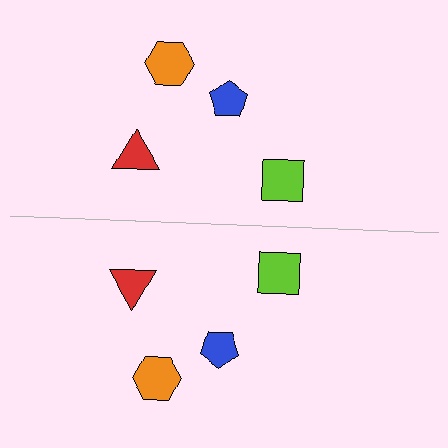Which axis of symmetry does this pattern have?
The pattern has a horizontal axis of symmetry running through the center of the image.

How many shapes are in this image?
There are 8 shapes in this image.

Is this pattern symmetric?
Yes, this pattern has bilateral (reflection) symmetry.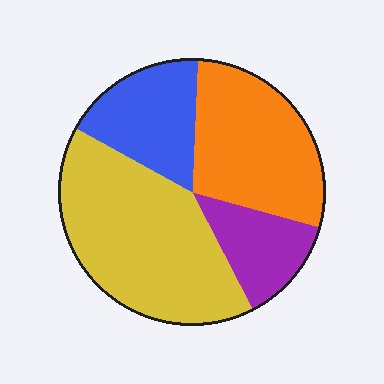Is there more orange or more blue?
Orange.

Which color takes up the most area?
Yellow, at roughly 40%.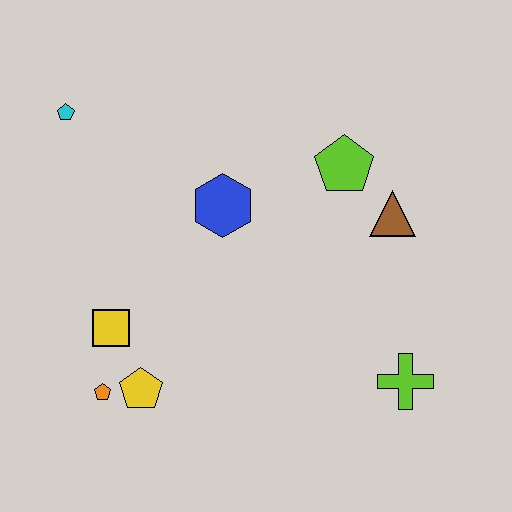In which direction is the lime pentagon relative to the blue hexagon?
The lime pentagon is to the right of the blue hexagon.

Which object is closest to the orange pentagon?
The yellow pentagon is closest to the orange pentagon.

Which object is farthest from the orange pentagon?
The brown triangle is farthest from the orange pentagon.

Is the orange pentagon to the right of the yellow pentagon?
No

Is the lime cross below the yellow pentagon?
No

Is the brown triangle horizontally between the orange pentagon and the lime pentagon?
No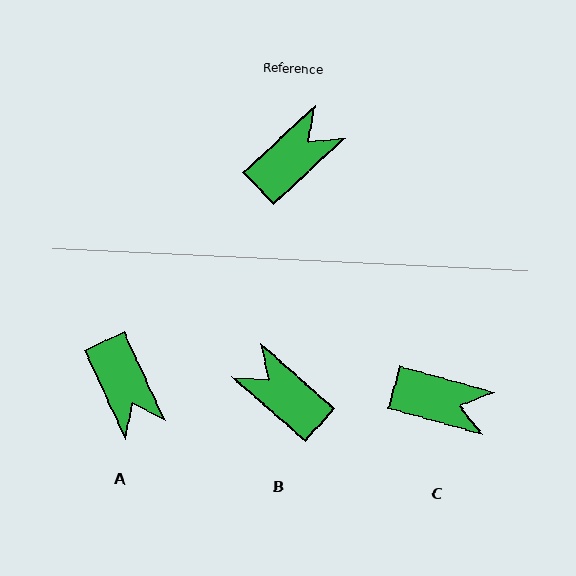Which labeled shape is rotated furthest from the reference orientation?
A, about 108 degrees away.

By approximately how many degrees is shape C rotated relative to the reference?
Approximately 58 degrees clockwise.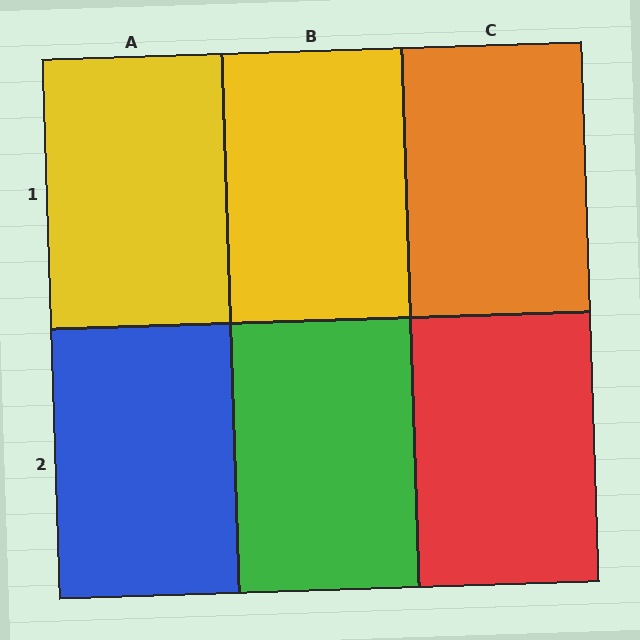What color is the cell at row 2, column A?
Blue.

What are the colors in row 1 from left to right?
Yellow, yellow, orange.